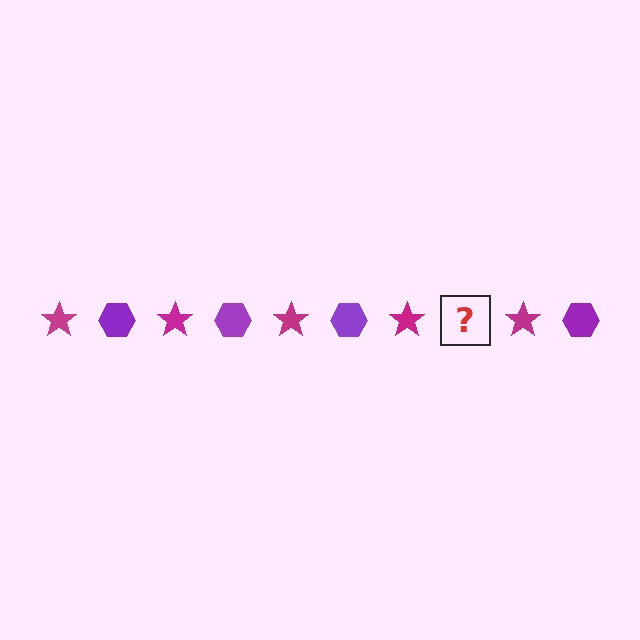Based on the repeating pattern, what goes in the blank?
The blank should be a purple hexagon.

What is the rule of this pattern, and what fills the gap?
The rule is that the pattern alternates between magenta star and purple hexagon. The gap should be filled with a purple hexagon.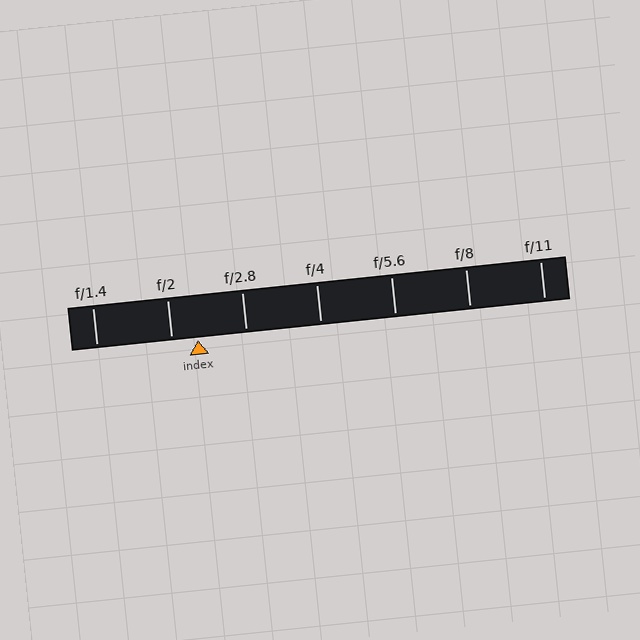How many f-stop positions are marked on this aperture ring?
There are 7 f-stop positions marked.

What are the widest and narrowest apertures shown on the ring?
The widest aperture shown is f/1.4 and the narrowest is f/11.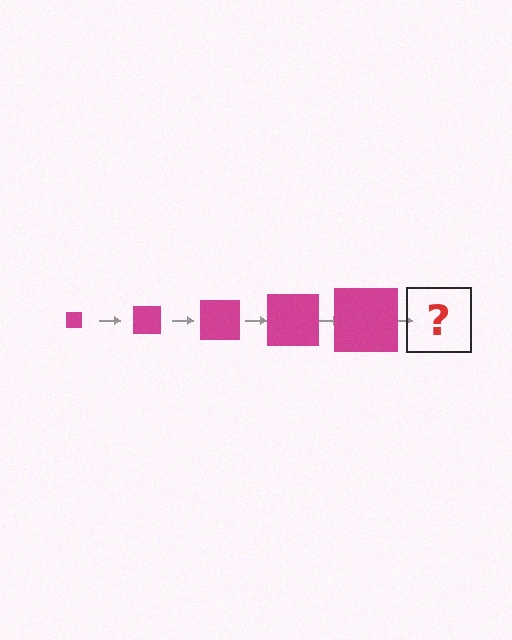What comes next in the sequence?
The next element should be a magenta square, larger than the previous one.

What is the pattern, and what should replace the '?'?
The pattern is that the square gets progressively larger each step. The '?' should be a magenta square, larger than the previous one.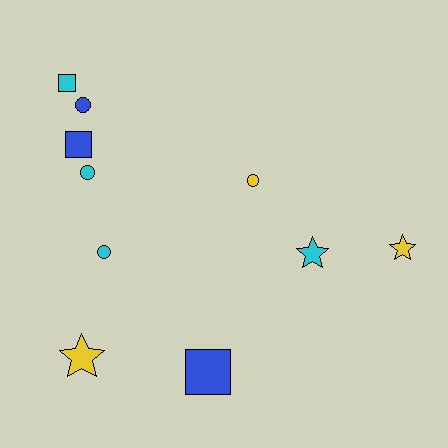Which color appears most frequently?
Cyan, with 4 objects.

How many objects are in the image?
There are 10 objects.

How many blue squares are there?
There are 2 blue squares.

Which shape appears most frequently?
Circle, with 4 objects.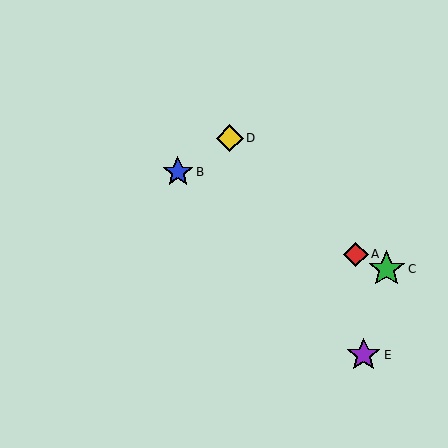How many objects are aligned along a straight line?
3 objects (A, B, C) are aligned along a straight line.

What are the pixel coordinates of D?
Object D is at (230, 138).